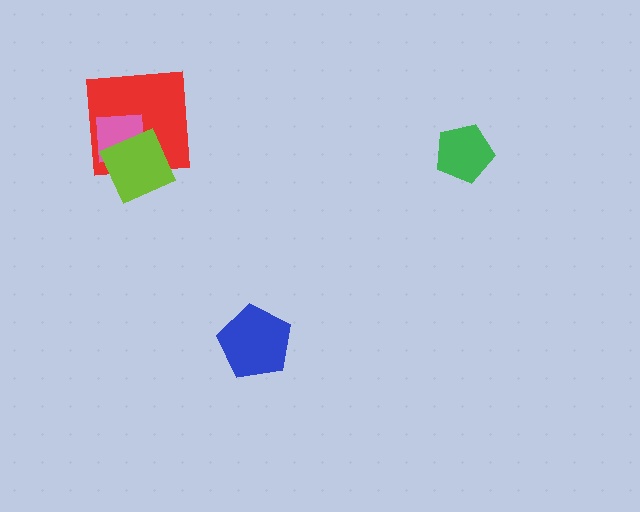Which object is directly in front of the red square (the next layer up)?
The pink square is directly in front of the red square.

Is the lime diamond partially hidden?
No, no other shape covers it.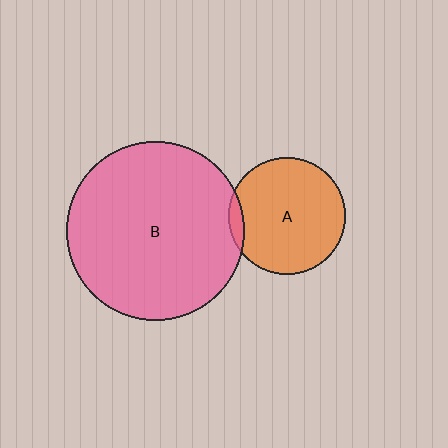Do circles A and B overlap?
Yes.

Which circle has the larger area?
Circle B (pink).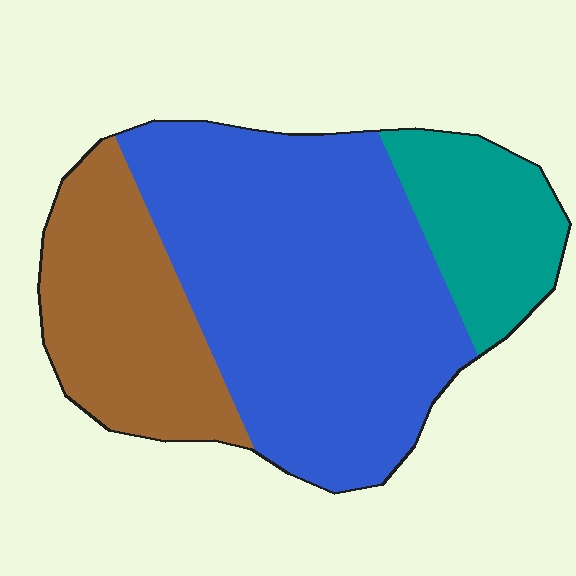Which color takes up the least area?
Teal, at roughly 15%.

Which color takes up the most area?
Blue, at roughly 55%.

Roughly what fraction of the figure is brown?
Brown covers 26% of the figure.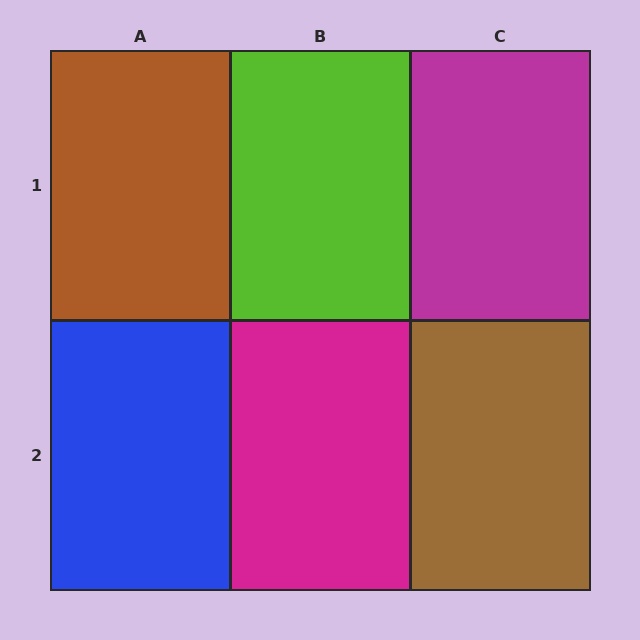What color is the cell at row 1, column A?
Brown.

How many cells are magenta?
2 cells are magenta.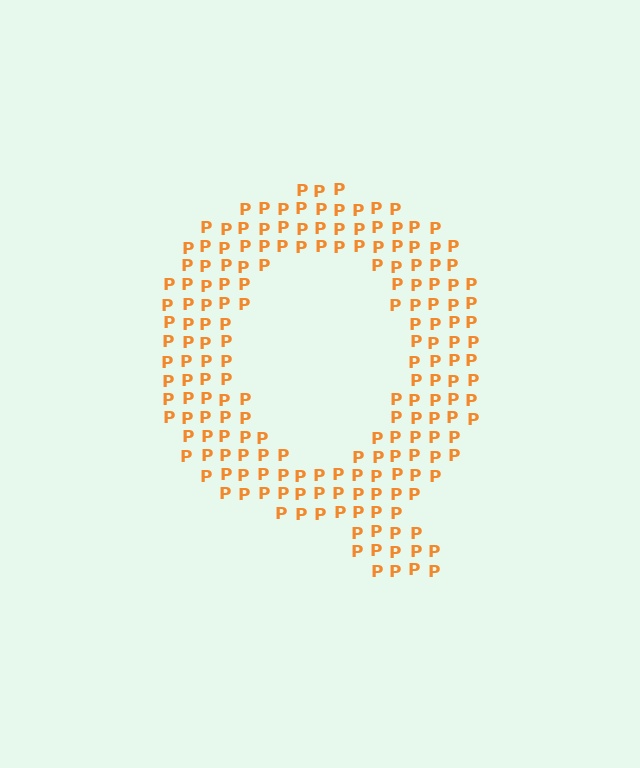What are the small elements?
The small elements are letter P's.